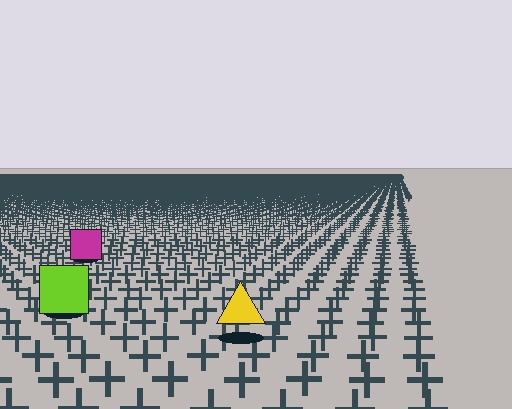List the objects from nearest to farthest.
From nearest to farthest: the yellow triangle, the lime square, the magenta square.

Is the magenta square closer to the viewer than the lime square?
No. The lime square is closer — you can tell from the texture gradient: the ground texture is coarser near it.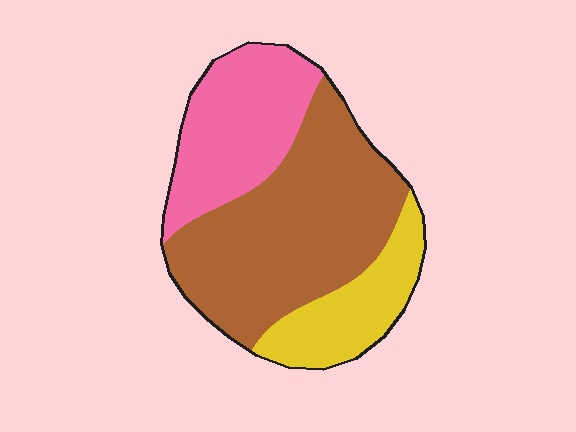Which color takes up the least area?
Yellow, at roughly 20%.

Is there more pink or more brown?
Brown.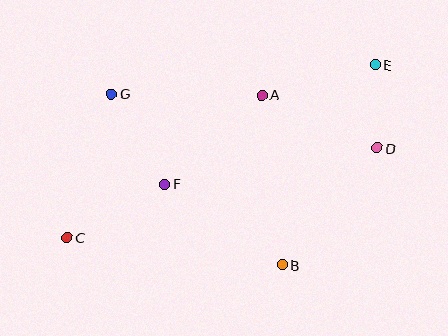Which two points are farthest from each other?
Points C and E are farthest from each other.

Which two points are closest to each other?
Points D and E are closest to each other.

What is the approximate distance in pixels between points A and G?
The distance between A and G is approximately 151 pixels.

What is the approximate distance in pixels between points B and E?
The distance between B and E is approximately 221 pixels.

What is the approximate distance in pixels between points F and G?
The distance between F and G is approximately 105 pixels.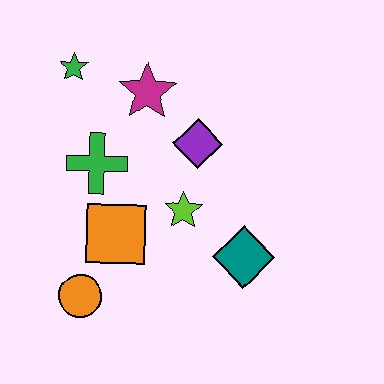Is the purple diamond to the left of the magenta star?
No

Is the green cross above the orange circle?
Yes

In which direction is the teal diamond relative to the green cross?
The teal diamond is to the right of the green cross.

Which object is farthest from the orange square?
The green star is farthest from the orange square.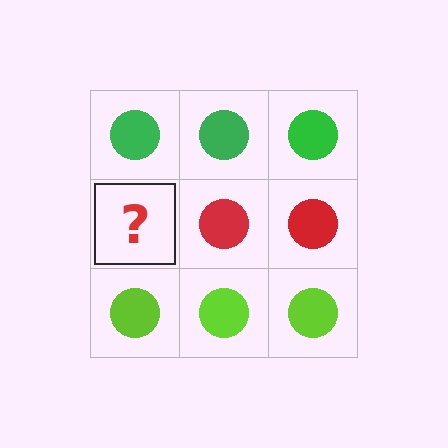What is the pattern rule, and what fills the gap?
The rule is that each row has a consistent color. The gap should be filled with a red circle.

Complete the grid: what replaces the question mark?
The question mark should be replaced with a red circle.